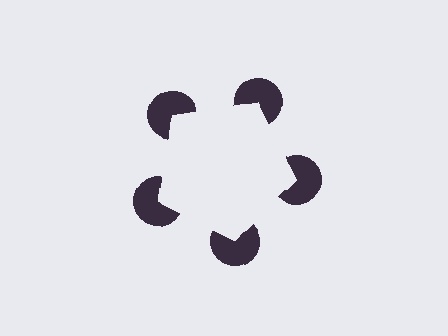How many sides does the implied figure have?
5 sides.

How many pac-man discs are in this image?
There are 5 — one at each vertex of the illusory pentagon.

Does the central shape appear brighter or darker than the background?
It typically appears slightly brighter than the background, even though no actual brightness change is drawn.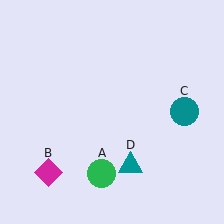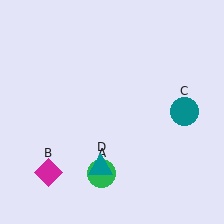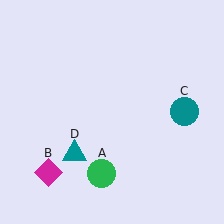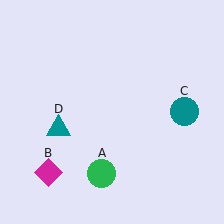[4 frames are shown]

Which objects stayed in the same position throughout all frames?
Green circle (object A) and magenta diamond (object B) and teal circle (object C) remained stationary.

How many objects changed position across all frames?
1 object changed position: teal triangle (object D).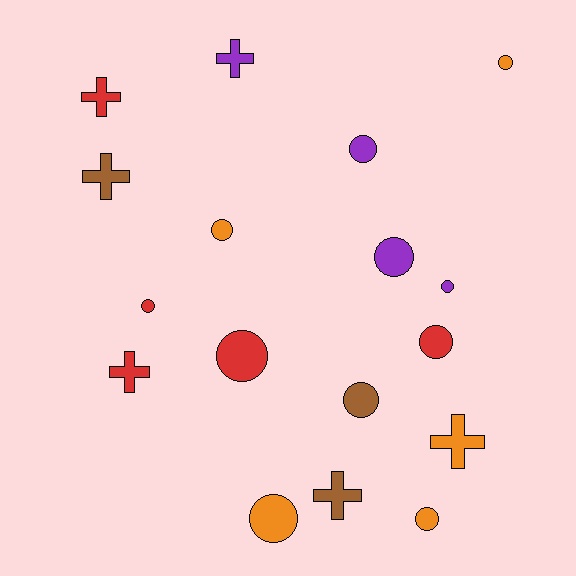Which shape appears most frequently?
Circle, with 11 objects.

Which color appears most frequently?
Orange, with 5 objects.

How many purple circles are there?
There are 3 purple circles.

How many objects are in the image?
There are 17 objects.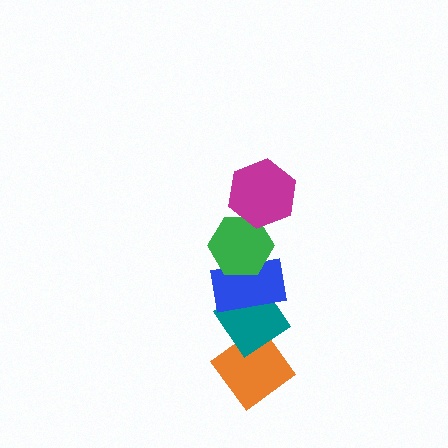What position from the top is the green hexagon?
The green hexagon is 2nd from the top.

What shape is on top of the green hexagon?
The magenta hexagon is on top of the green hexagon.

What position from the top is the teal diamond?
The teal diamond is 4th from the top.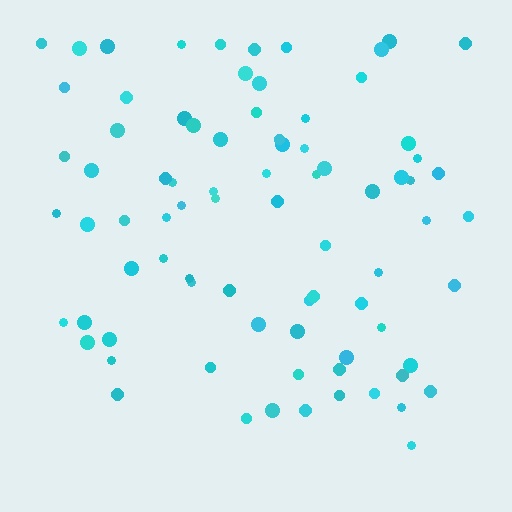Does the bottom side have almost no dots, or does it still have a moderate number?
Still a moderate number, just noticeably fewer than the top.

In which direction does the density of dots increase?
From bottom to top, with the top side densest.